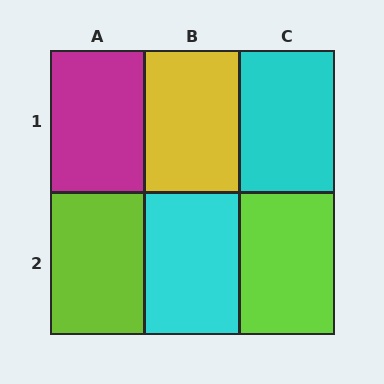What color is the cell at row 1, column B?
Yellow.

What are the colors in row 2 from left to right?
Lime, cyan, lime.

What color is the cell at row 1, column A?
Magenta.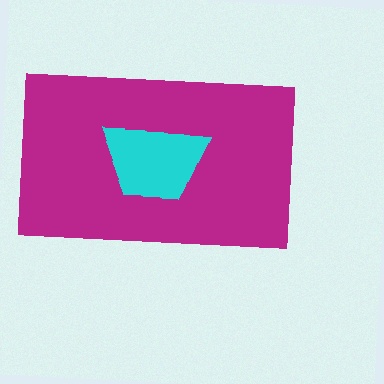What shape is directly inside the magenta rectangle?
The cyan trapezoid.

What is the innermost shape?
The cyan trapezoid.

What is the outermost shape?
The magenta rectangle.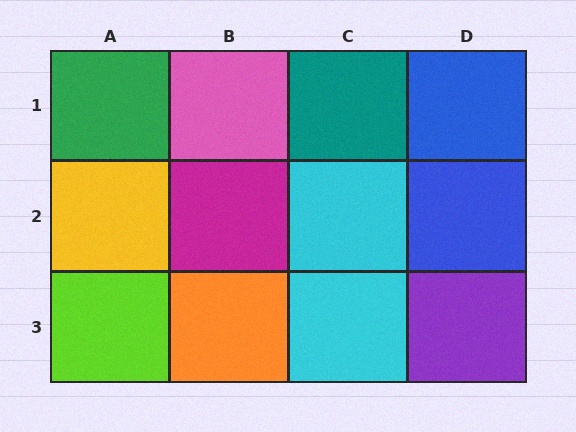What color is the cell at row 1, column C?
Teal.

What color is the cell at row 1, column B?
Pink.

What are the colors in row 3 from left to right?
Lime, orange, cyan, purple.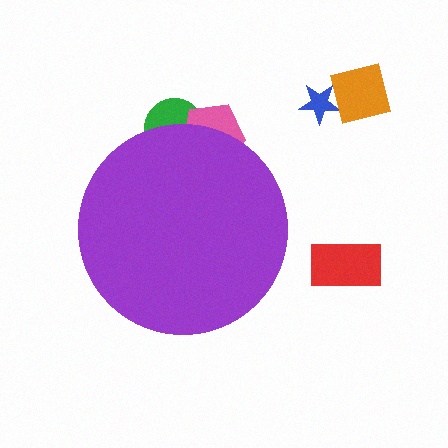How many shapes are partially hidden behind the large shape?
2 shapes are partially hidden.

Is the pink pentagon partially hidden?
Yes, the pink pentagon is partially hidden behind the purple circle.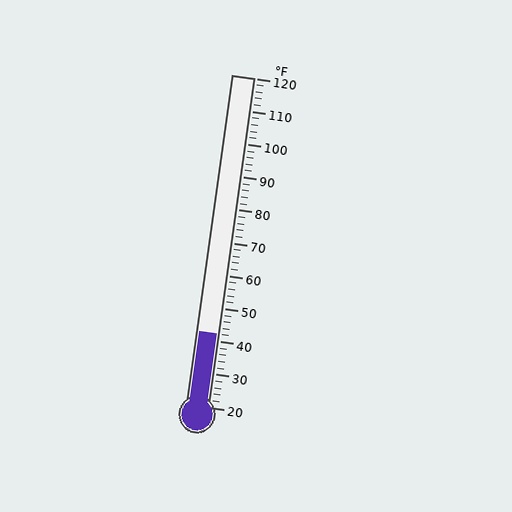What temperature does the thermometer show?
The thermometer shows approximately 42°F.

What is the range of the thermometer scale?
The thermometer scale ranges from 20°F to 120°F.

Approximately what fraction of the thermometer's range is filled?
The thermometer is filled to approximately 20% of its range.